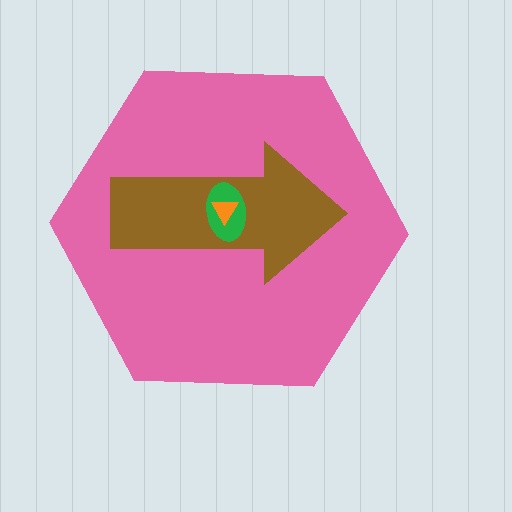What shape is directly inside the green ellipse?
The orange triangle.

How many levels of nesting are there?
4.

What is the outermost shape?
The pink hexagon.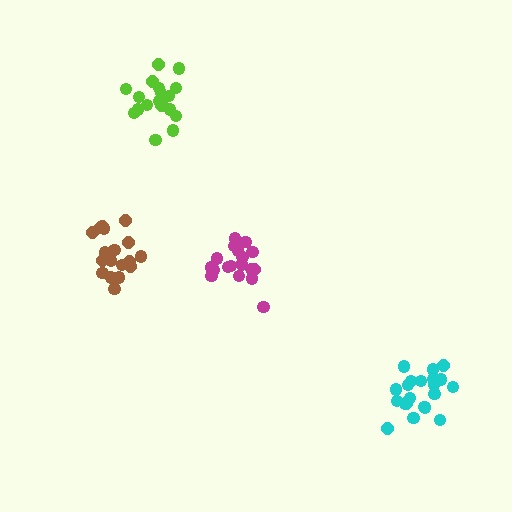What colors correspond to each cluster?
The clusters are colored: brown, lime, magenta, cyan.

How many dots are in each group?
Group 1: 19 dots, Group 2: 21 dots, Group 3: 18 dots, Group 4: 21 dots (79 total).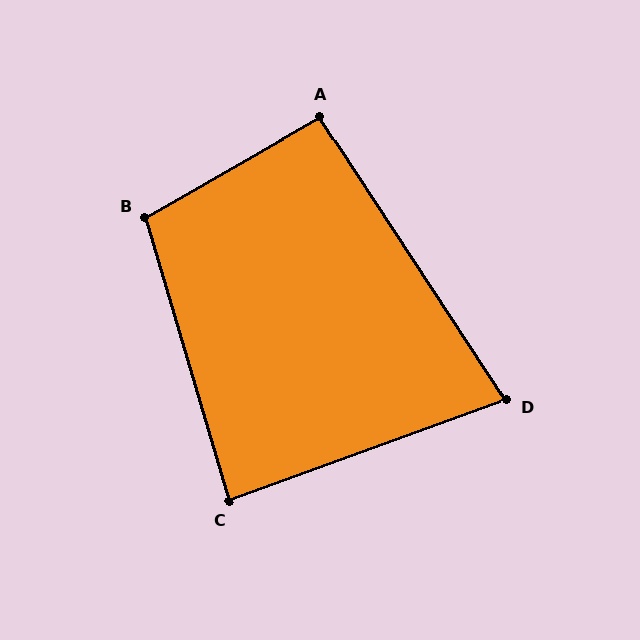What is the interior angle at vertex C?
Approximately 86 degrees (approximately right).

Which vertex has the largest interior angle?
B, at approximately 103 degrees.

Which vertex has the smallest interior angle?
D, at approximately 77 degrees.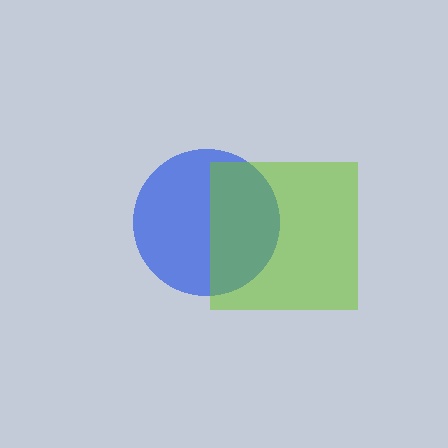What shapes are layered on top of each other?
The layered shapes are: a blue circle, a lime square.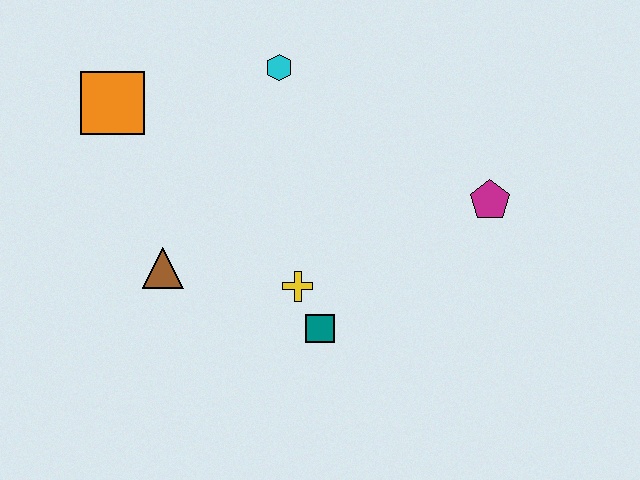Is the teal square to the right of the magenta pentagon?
No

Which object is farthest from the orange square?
The magenta pentagon is farthest from the orange square.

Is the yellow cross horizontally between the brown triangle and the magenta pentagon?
Yes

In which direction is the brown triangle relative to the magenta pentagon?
The brown triangle is to the left of the magenta pentagon.